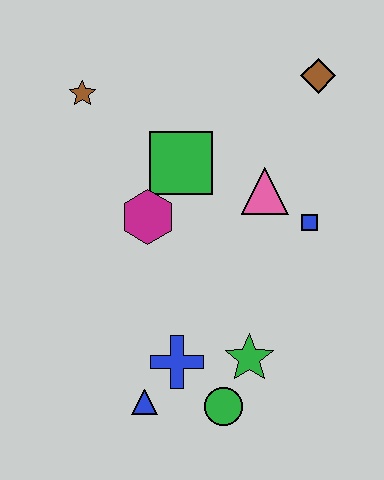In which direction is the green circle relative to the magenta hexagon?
The green circle is below the magenta hexagon.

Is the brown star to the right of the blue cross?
No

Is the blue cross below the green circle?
No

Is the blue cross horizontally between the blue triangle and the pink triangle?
Yes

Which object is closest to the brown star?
The green square is closest to the brown star.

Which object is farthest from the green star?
The brown star is farthest from the green star.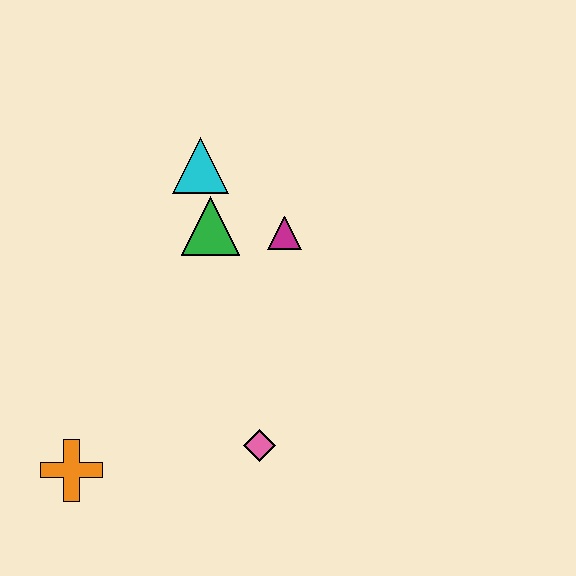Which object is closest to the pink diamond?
The orange cross is closest to the pink diamond.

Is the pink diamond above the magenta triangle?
No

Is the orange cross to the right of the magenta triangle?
No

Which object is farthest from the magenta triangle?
The orange cross is farthest from the magenta triangle.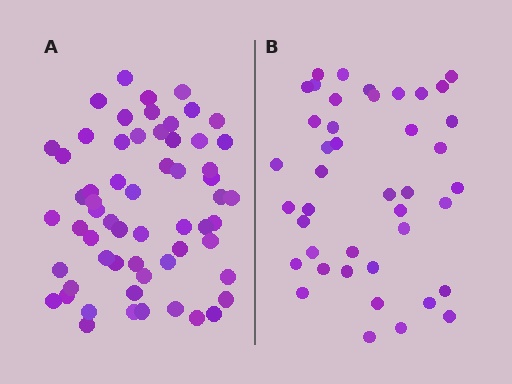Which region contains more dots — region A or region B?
Region A (the left region) has more dots.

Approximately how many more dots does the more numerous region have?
Region A has approximately 20 more dots than region B.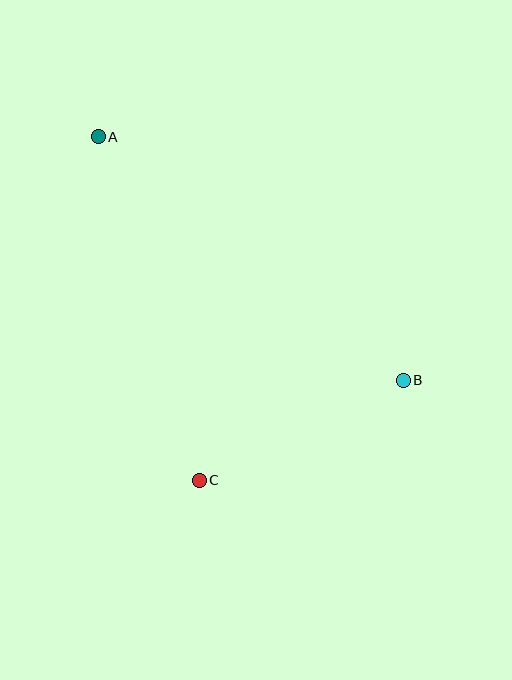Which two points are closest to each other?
Points B and C are closest to each other.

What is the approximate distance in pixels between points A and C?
The distance between A and C is approximately 358 pixels.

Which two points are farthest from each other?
Points A and B are farthest from each other.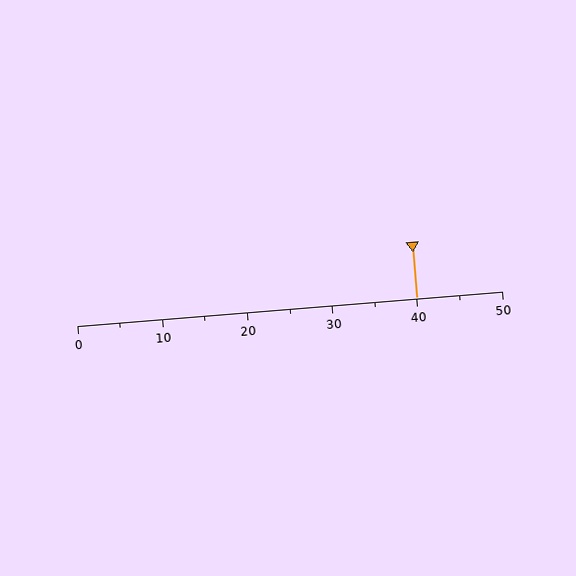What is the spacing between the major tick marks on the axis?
The major ticks are spaced 10 apart.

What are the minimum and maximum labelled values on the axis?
The axis runs from 0 to 50.